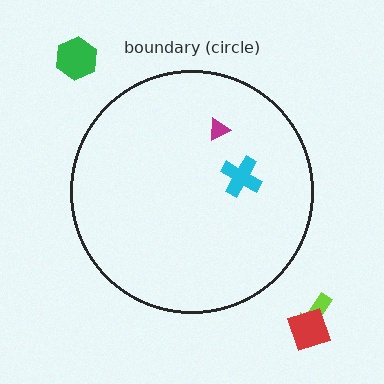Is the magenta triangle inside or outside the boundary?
Inside.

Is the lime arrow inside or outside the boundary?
Outside.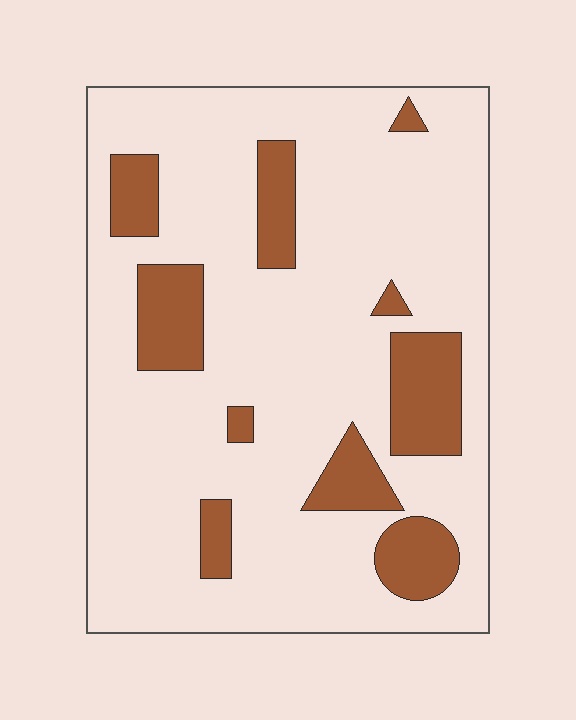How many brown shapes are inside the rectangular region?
10.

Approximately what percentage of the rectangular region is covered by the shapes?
Approximately 20%.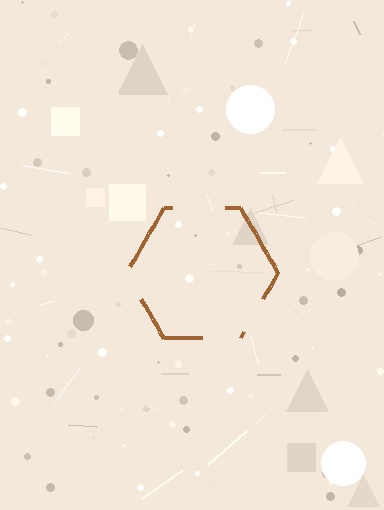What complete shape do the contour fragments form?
The contour fragments form a hexagon.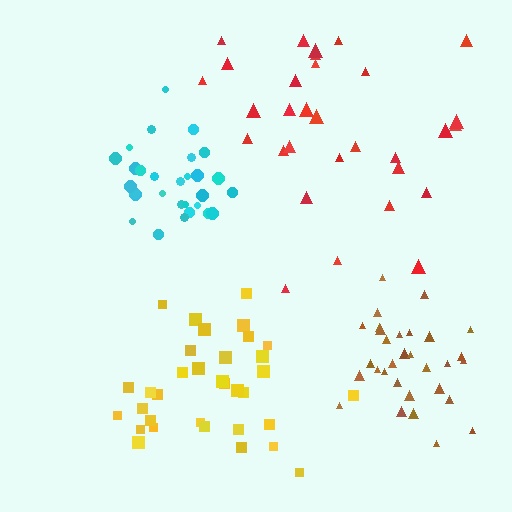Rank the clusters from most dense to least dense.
brown, cyan, yellow, red.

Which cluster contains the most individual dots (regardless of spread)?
Yellow (34).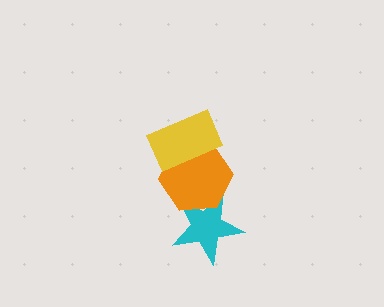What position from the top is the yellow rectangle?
The yellow rectangle is 1st from the top.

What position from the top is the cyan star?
The cyan star is 3rd from the top.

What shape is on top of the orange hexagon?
The yellow rectangle is on top of the orange hexagon.